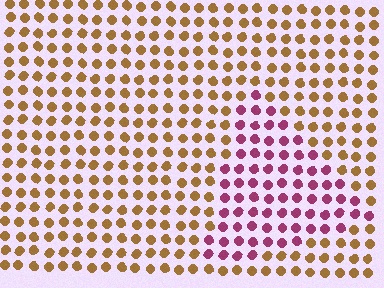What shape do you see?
I see a triangle.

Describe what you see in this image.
The image is filled with small brown elements in a uniform arrangement. A triangle-shaped region is visible where the elements are tinted to a slightly different hue, forming a subtle color boundary.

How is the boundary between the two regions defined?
The boundary is defined purely by a slight shift in hue (about 68 degrees). Spacing, size, and orientation are identical on both sides.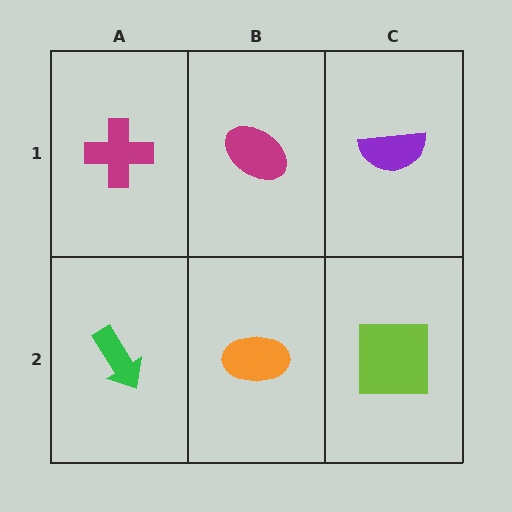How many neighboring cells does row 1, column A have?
2.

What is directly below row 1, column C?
A lime square.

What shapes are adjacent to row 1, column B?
An orange ellipse (row 2, column B), a magenta cross (row 1, column A), a purple semicircle (row 1, column C).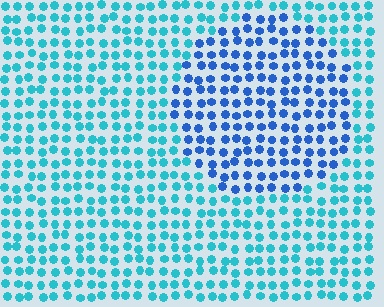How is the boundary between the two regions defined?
The boundary is defined purely by a slight shift in hue (about 35 degrees). Spacing, size, and orientation are identical on both sides.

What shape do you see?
I see a circle.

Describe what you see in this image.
The image is filled with small cyan elements in a uniform arrangement. A circle-shaped region is visible where the elements are tinted to a slightly different hue, forming a subtle color boundary.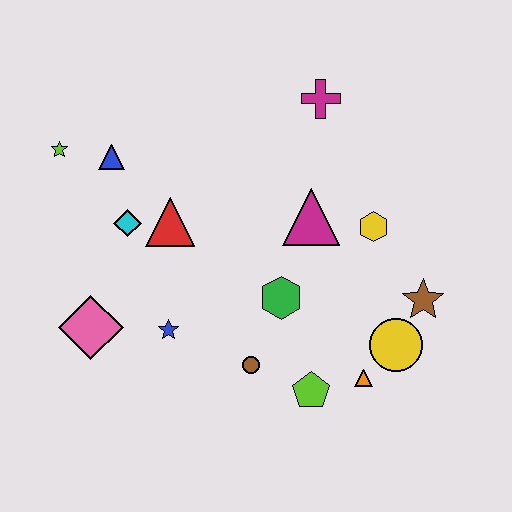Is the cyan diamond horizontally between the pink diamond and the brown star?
Yes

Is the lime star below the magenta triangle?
No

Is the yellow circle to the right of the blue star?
Yes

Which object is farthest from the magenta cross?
The pink diamond is farthest from the magenta cross.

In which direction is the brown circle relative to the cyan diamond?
The brown circle is below the cyan diamond.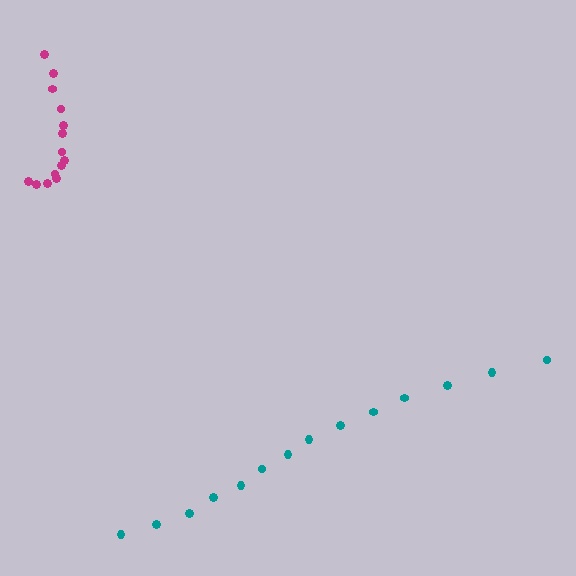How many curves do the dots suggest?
There are 2 distinct paths.